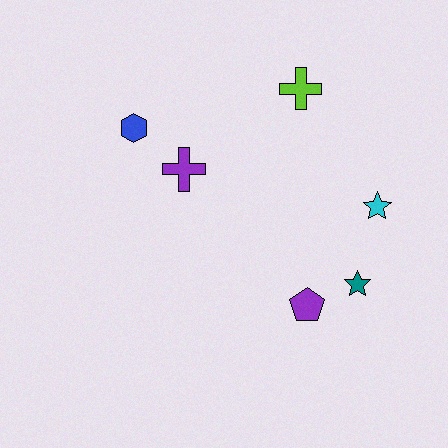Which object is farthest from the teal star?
The blue hexagon is farthest from the teal star.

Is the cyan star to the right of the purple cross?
Yes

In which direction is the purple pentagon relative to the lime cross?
The purple pentagon is below the lime cross.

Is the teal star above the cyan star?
No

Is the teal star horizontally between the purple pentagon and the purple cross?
No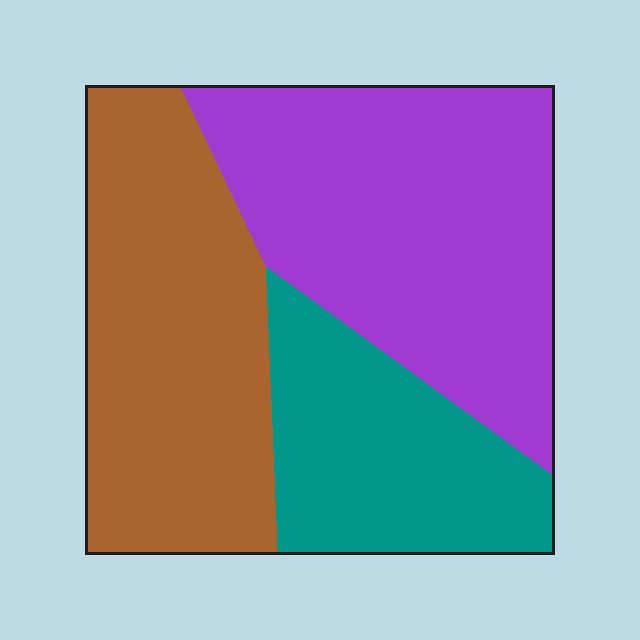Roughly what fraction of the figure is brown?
Brown covers about 35% of the figure.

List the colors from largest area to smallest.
From largest to smallest: purple, brown, teal.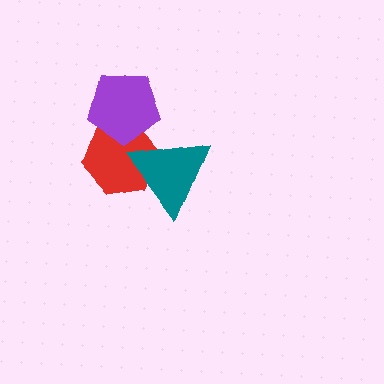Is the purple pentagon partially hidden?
No, no other shape covers it.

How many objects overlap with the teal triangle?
1 object overlaps with the teal triangle.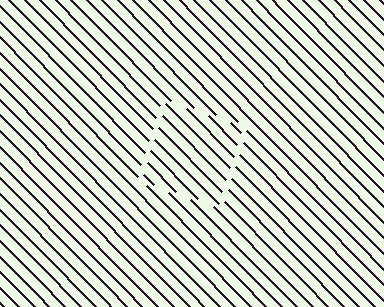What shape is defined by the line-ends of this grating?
An illusory square. The interior of the shape contains the same grating, shifted by half a period — the contour is defined by the phase discontinuity where line-ends from the inner and outer gratings abut.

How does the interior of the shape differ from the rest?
The interior of the shape contains the same grating, shifted by half a period — the contour is defined by the phase discontinuity where line-ends from the inner and outer gratings abut.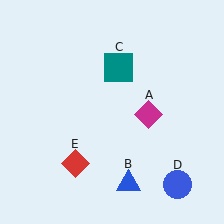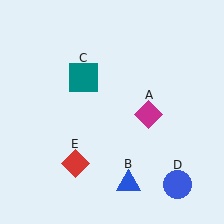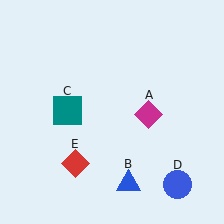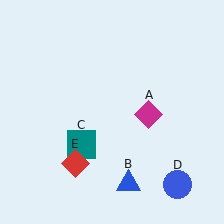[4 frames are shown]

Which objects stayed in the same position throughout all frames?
Magenta diamond (object A) and blue triangle (object B) and blue circle (object D) and red diamond (object E) remained stationary.